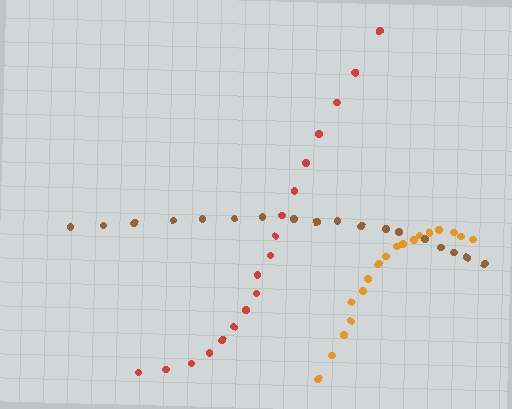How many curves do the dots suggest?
There are 3 distinct paths.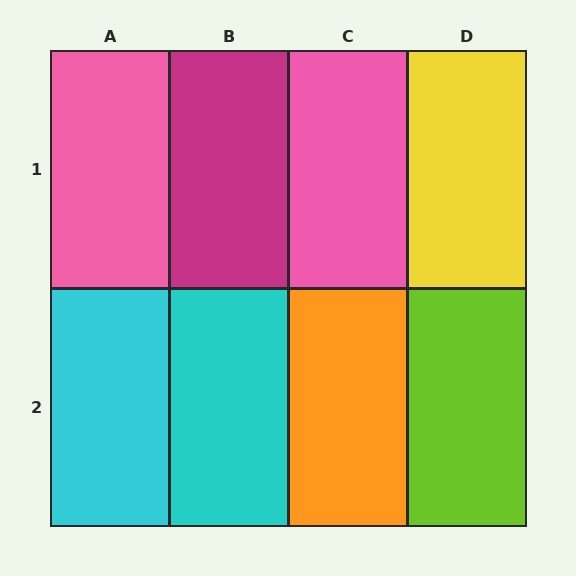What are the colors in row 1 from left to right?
Pink, magenta, pink, yellow.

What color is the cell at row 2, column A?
Cyan.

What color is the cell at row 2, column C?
Orange.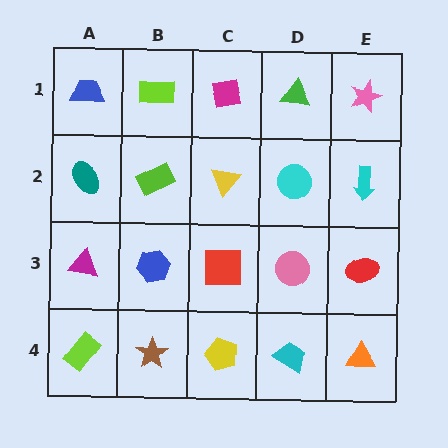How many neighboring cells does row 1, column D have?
3.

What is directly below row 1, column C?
A yellow triangle.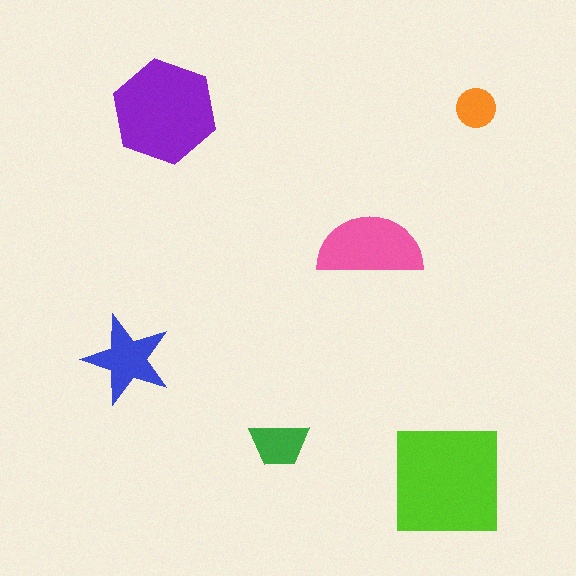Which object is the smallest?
The orange circle.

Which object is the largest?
The lime square.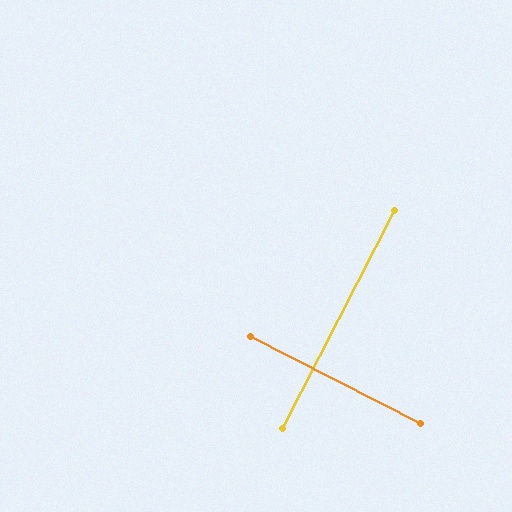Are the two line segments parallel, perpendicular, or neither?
Perpendicular — they meet at approximately 90°.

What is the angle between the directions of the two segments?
Approximately 90 degrees.